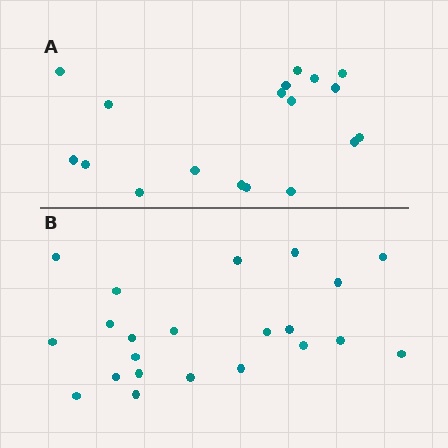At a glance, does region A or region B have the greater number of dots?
Region B (the bottom region) has more dots.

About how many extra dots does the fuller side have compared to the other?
Region B has about 4 more dots than region A.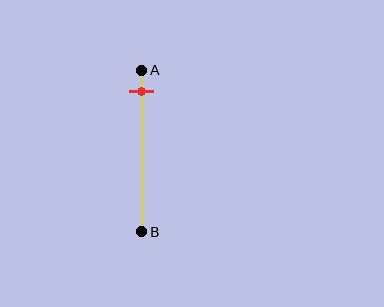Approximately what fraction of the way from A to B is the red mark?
The red mark is approximately 15% of the way from A to B.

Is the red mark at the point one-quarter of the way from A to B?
No, the mark is at about 15% from A, not at the 25% one-quarter point.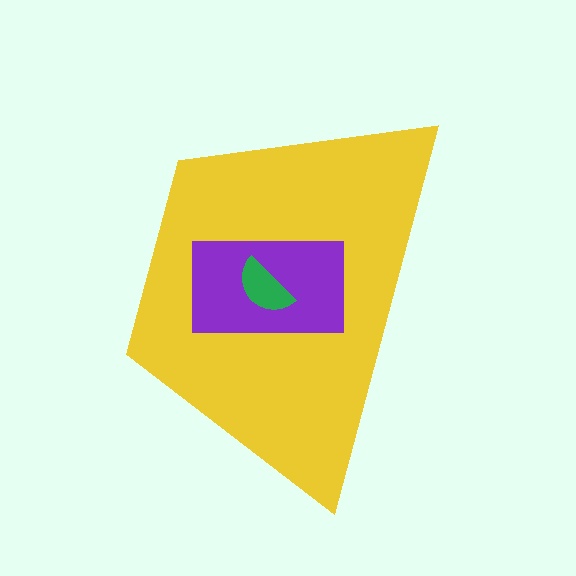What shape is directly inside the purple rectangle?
The green semicircle.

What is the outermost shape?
The yellow trapezoid.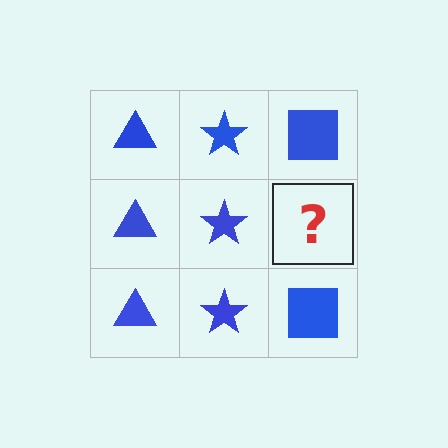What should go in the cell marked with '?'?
The missing cell should contain a blue square.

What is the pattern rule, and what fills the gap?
The rule is that each column has a consistent shape. The gap should be filled with a blue square.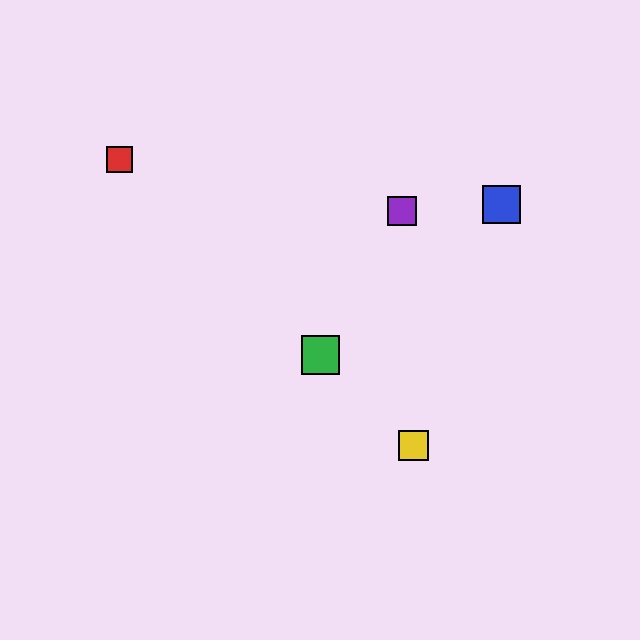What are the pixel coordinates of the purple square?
The purple square is at (402, 211).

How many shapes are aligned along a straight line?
3 shapes (the red square, the green square, the yellow square) are aligned along a straight line.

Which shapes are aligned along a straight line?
The red square, the green square, the yellow square are aligned along a straight line.